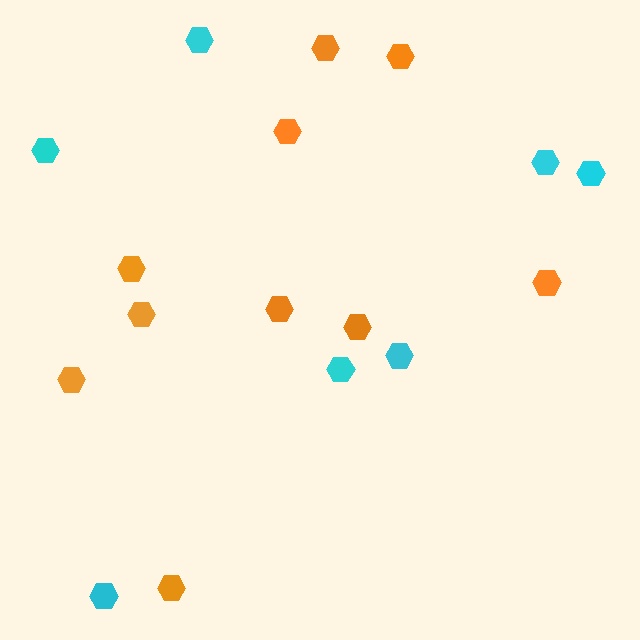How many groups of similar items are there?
There are 2 groups: one group of cyan hexagons (7) and one group of orange hexagons (10).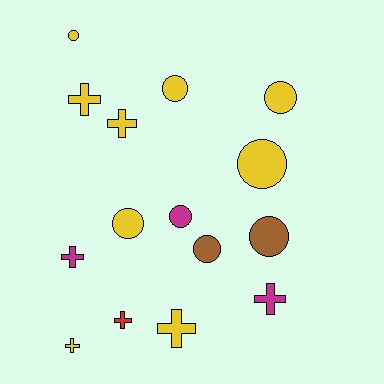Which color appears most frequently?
Yellow, with 9 objects.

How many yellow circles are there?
There are 5 yellow circles.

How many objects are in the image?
There are 15 objects.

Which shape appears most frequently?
Circle, with 8 objects.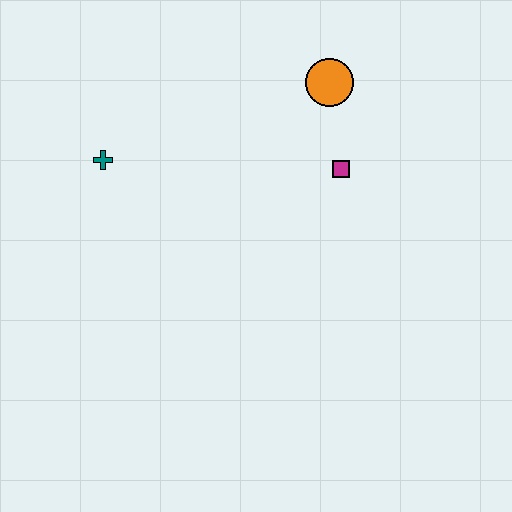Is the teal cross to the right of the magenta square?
No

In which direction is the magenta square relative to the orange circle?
The magenta square is below the orange circle.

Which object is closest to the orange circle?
The magenta square is closest to the orange circle.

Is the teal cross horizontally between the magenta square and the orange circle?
No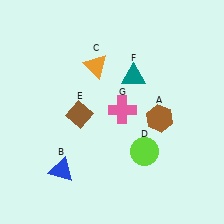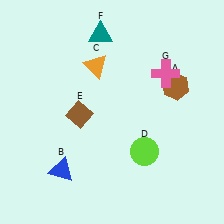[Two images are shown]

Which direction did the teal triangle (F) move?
The teal triangle (F) moved up.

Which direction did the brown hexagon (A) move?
The brown hexagon (A) moved up.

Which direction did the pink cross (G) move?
The pink cross (G) moved right.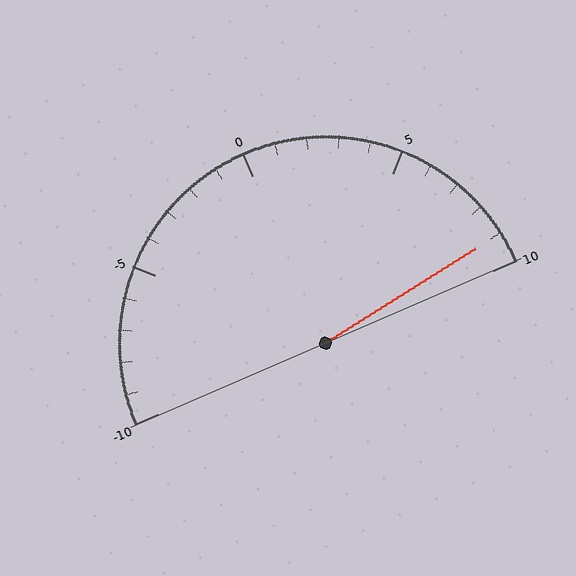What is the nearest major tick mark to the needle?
The nearest major tick mark is 10.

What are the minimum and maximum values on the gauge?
The gauge ranges from -10 to 10.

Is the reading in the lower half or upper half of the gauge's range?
The reading is in the upper half of the range (-10 to 10).